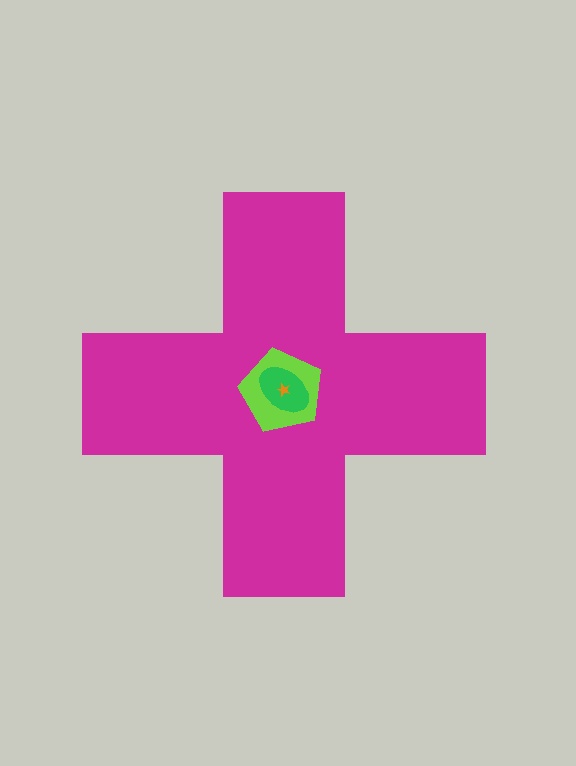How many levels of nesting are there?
4.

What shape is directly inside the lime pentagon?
The green ellipse.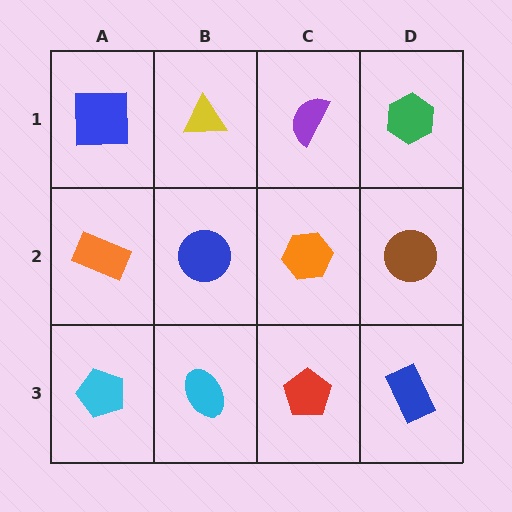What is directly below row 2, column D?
A blue rectangle.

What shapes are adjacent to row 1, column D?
A brown circle (row 2, column D), a purple semicircle (row 1, column C).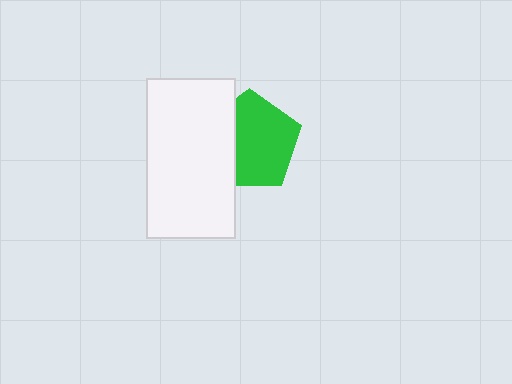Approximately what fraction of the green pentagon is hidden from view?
Roughly 31% of the green pentagon is hidden behind the white rectangle.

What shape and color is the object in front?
The object in front is a white rectangle.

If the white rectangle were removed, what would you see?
You would see the complete green pentagon.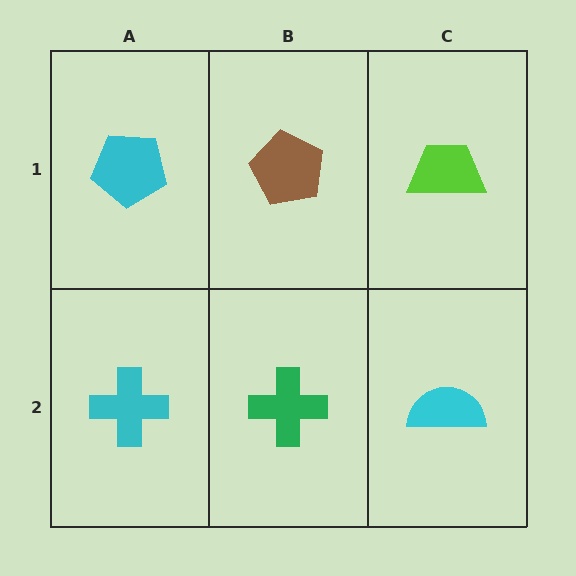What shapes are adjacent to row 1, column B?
A green cross (row 2, column B), a cyan pentagon (row 1, column A), a lime trapezoid (row 1, column C).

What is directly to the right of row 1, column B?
A lime trapezoid.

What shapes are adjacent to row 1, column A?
A cyan cross (row 2, column A), a brown pentagon (row 1, column B).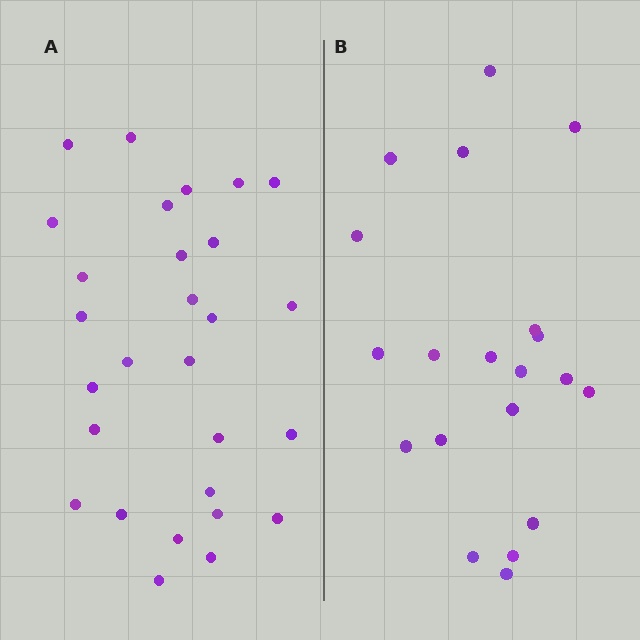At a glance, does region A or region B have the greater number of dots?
Region A (the left region) has more dots.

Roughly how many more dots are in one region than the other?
Region A has roughly 8 or so more dots than region B.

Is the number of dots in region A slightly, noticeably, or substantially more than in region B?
Region A has noticeably more, but not dramatically so. The ratio is roughly 1.4 to 1.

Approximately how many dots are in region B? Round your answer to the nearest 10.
About 20 dots.